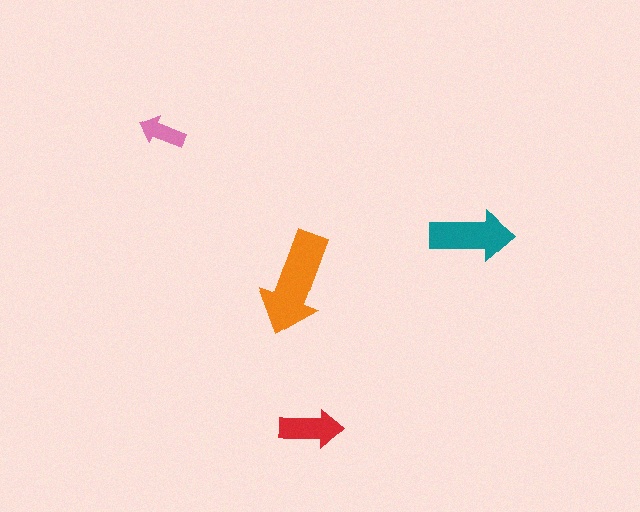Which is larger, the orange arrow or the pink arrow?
The orange one.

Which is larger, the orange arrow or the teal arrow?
The orange one.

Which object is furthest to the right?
The teal arrow is rightmost.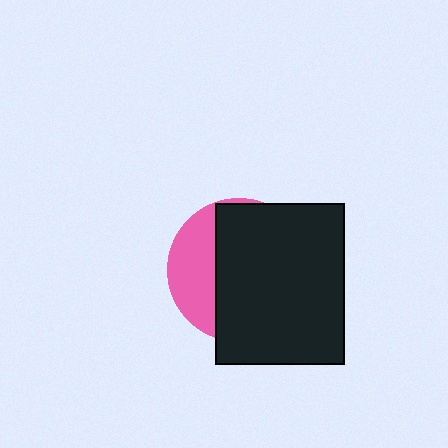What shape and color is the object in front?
The object in front is a black rectangle.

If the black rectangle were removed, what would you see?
You would see the complete pink circle.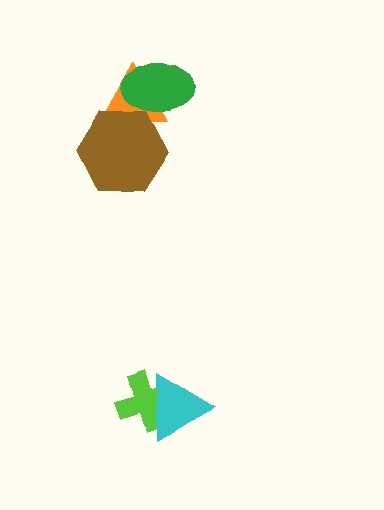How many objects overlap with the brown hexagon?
2 objects overlap with the brown hexagon.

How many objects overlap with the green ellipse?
2 objects overlap with the green ellipse.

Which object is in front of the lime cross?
The cyan triangle is in front of the lime cross.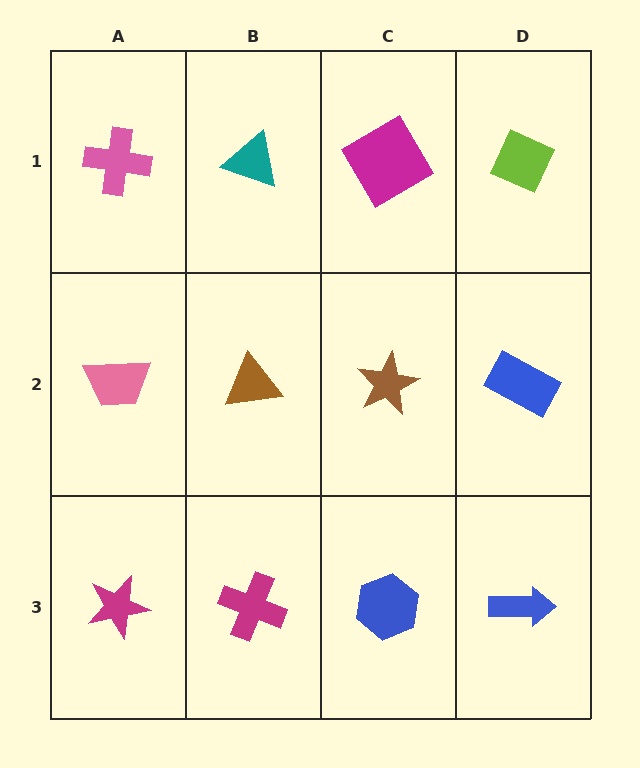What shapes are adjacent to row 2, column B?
A teal triangle (row 1, column B), a magenta cross (row 3, column B), a pink trapezoid (row 2, column A), a brown star (row 2, column C).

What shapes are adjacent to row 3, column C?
A brown star (row 2, column C), a magenta cross (row 3, column B), a blue arrow (row 3, column D).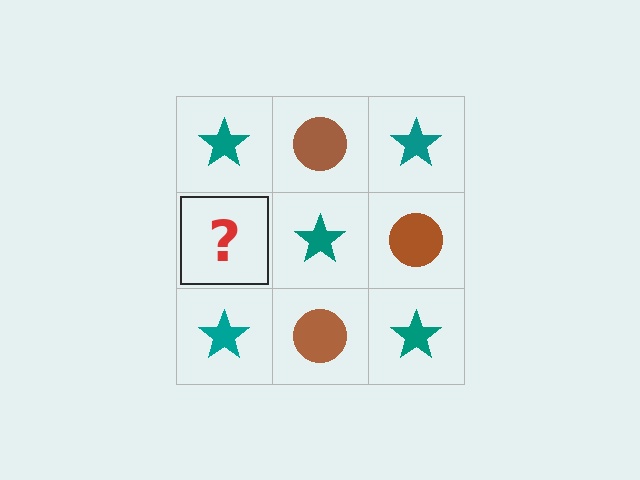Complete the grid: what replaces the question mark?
The question mark should be replaced with a brown circle.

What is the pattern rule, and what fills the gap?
The rule is that it alternates teal star and brown circle in a checkerboard pattern. The gap should be filled with a brown circle.